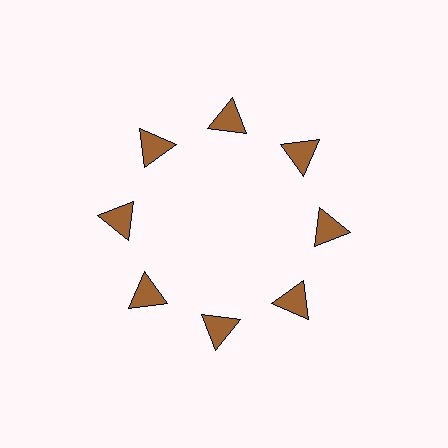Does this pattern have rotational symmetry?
Yes, this pattern has 8-fold rotational symmetry. It looks the same after rotating 45 degrees around the center.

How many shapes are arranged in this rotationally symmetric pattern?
There are 8 shapes, arranged in 8 groups of 1.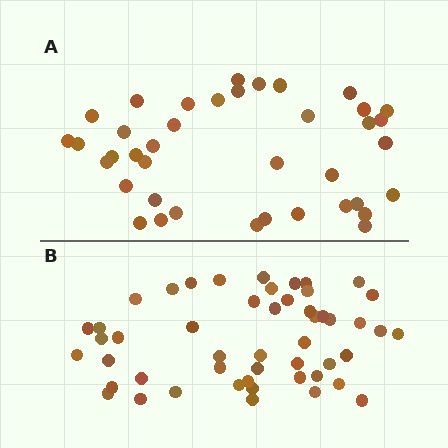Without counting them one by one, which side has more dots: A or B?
Region B (the bottom region) has more dots.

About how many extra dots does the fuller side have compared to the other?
Region B has roughly 12 or so more dots than region A.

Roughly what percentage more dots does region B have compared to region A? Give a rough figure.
About 30% more.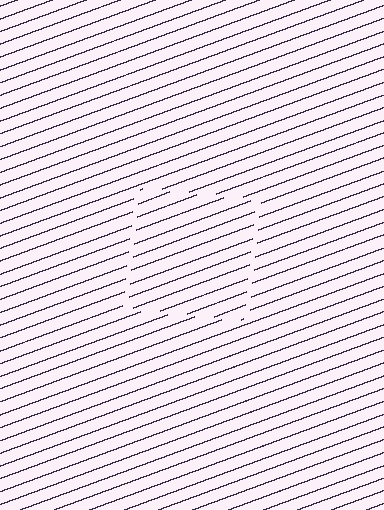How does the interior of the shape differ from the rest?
The interior of the shape contains the same grating, shifted by half a period — the contour is defined by the phase discontinuity where line-ends from the inner and outer gratings abut.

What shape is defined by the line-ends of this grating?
An illusory square. The interior of the shape contains the same grating, shifted by half a period — the contour is defined by the phase discontinuity where line-ends from the inner and outer gratings abut.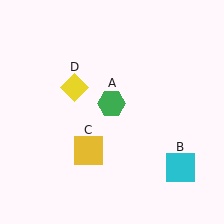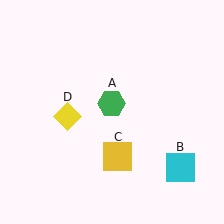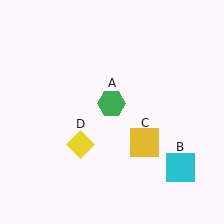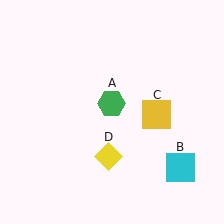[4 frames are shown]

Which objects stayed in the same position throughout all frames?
Green hexagon (object A) and cyan square (object B) remained stationary.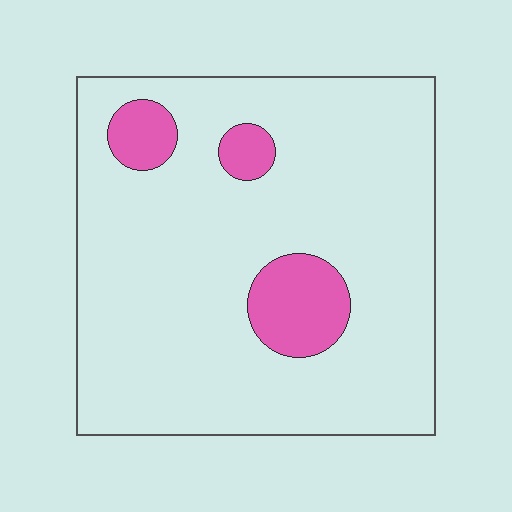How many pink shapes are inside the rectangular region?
3.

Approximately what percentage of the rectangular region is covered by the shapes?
Approximately 10%.